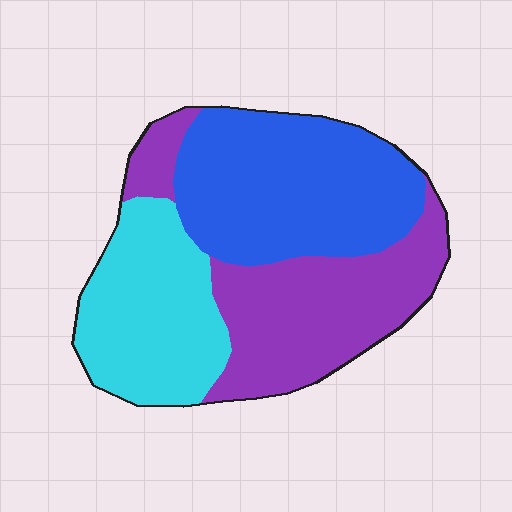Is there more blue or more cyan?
Blue.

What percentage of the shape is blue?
Blue covers 37% of the shape.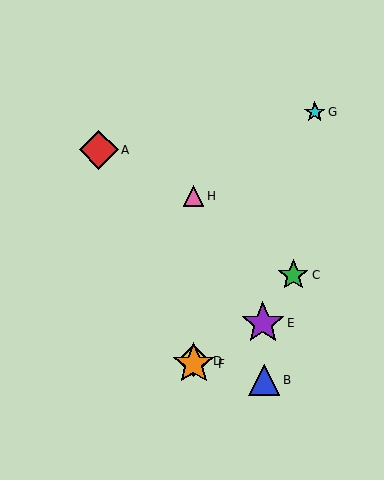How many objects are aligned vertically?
3 objects (D, F, H) are aligned vertically.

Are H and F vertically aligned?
Yes, both are at x≈194.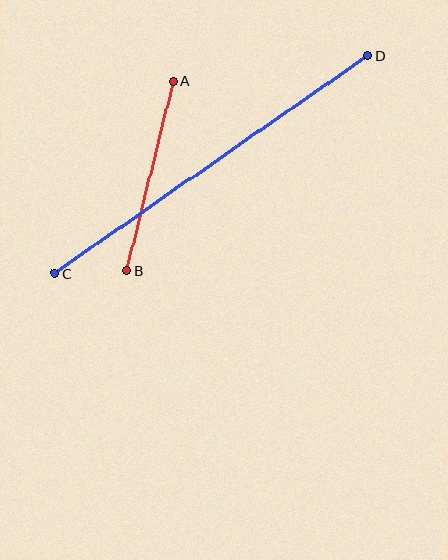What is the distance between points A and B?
The distance is approximately 194 pixels.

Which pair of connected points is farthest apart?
Points C and D are farthest apart.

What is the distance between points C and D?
The distance is approximately 381 pixels.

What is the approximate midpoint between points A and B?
The midpoint is at approximately (150, 176) pixels.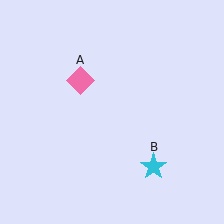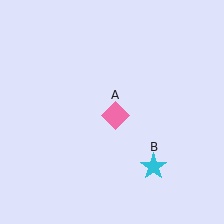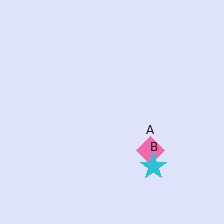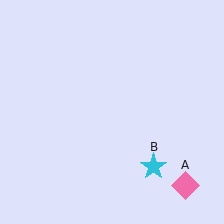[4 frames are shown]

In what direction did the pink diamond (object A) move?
The pink diamond (object A) moved down and to the right.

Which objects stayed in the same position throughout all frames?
Cyan star (object B) remained stationary.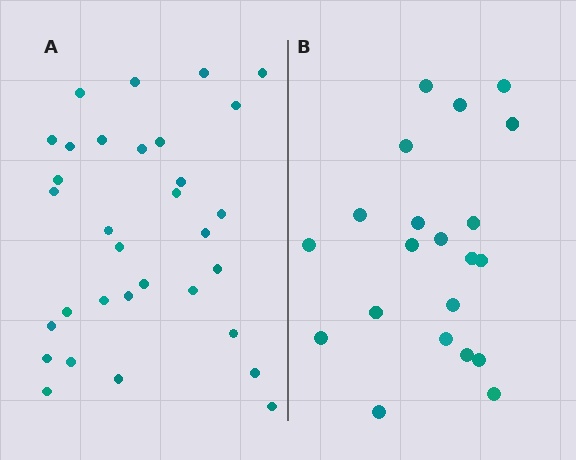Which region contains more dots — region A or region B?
Region A (the left region) has more dots.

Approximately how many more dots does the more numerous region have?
Region A has roughly 12 or so more dots than region B.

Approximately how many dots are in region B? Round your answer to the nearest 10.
About 20 dots. (The exact count is 21, which rounds to 20.)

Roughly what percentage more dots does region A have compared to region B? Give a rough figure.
About 50% more.